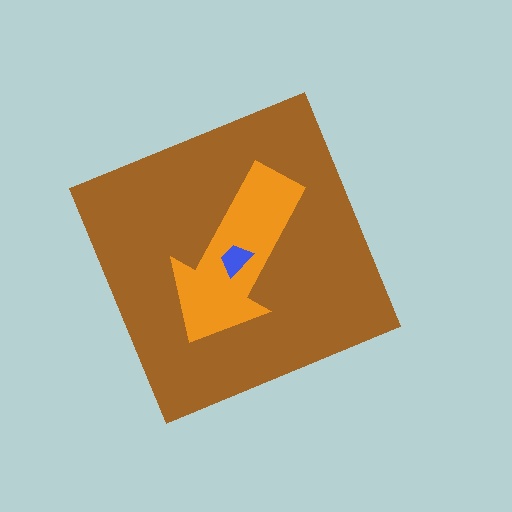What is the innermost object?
The blue trapezoid.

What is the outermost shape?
The brown diamond.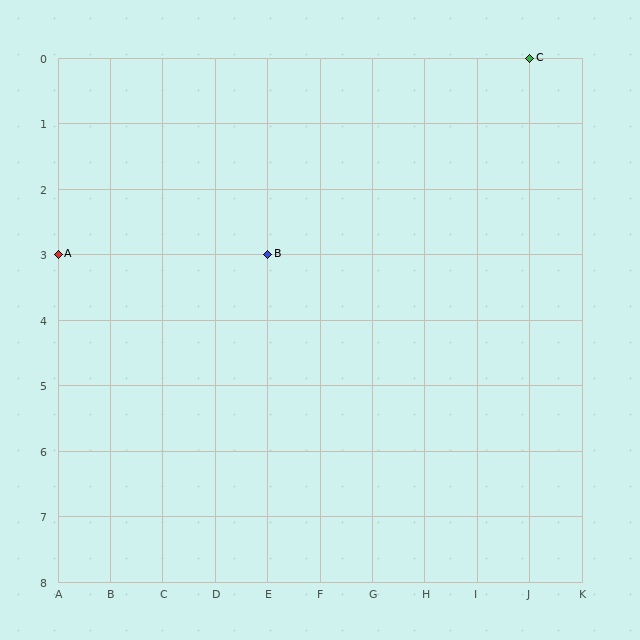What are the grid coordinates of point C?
Point C is at grid coordinates (J, 0).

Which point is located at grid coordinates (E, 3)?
Point B is at (E, 3).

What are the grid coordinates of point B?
Point B is at grid coordinates (E, 3).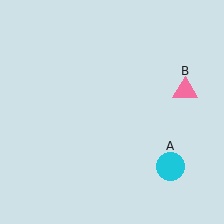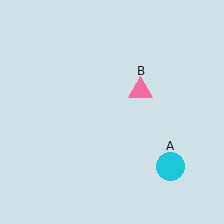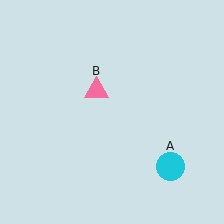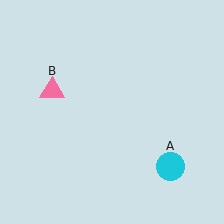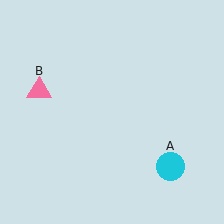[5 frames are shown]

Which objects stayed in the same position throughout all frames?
Cyan circle (object A) remained stationary.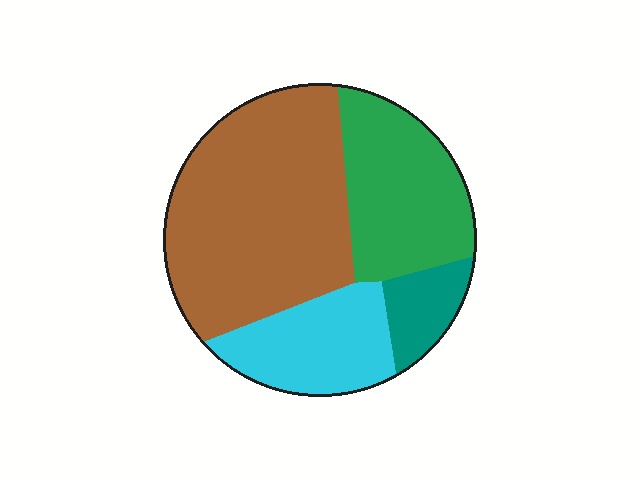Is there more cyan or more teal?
Cyan.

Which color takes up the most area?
Brown, at roughly 50%.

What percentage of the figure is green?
Green takes up about one quarter (1/4) of the figure.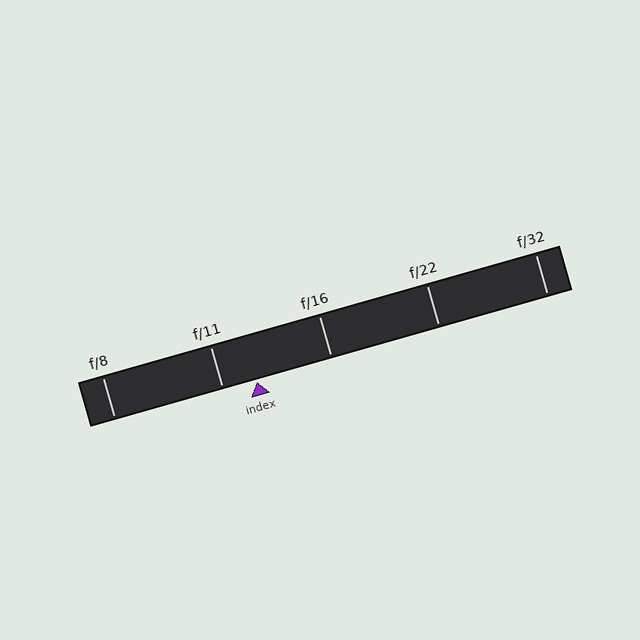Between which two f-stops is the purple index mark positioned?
The index mark is between f/11 and f/16.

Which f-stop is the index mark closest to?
The index mark is closest to f/11.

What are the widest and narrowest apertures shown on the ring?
The widest aperture shown is f/8 and the narrowest is f/32.